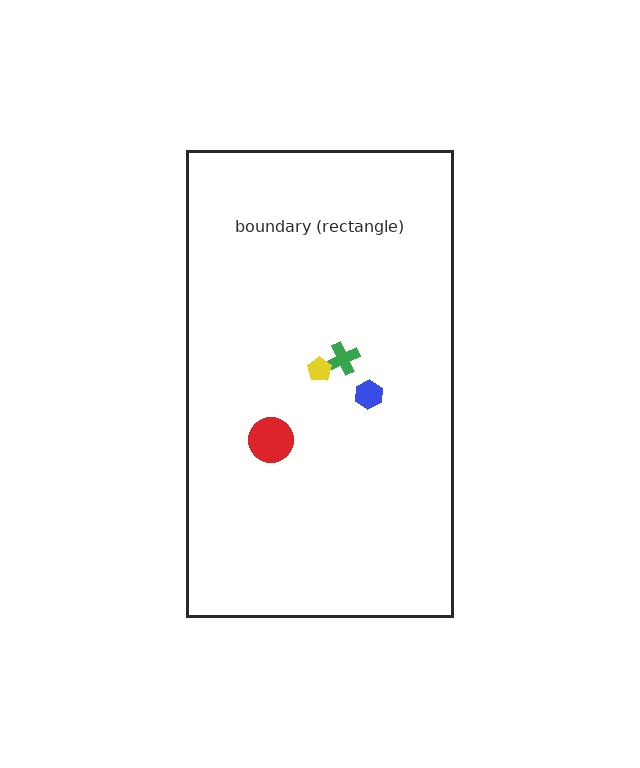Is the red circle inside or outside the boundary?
Inside.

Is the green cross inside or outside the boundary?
Inside.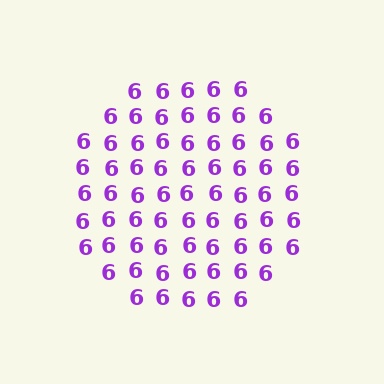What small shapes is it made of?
It is made of small digit 6's.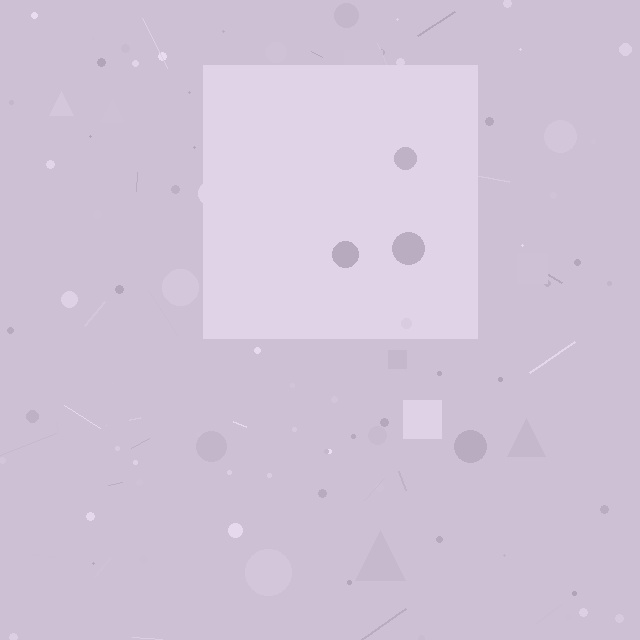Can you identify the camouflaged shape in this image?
The camouflaged shape is a square.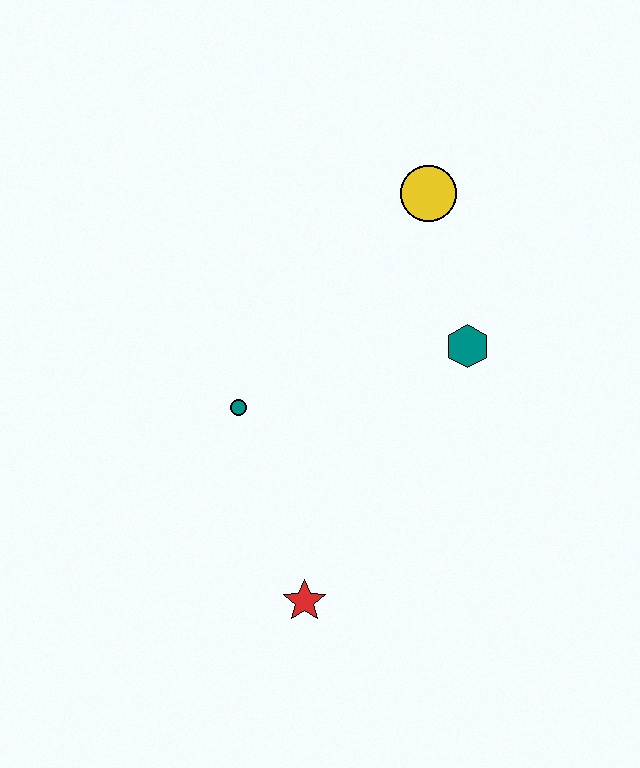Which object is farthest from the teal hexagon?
The red star is farthest from the teal hexagon.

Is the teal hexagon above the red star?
Yes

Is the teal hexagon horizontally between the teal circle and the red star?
No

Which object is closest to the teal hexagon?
The yellow circle is closest to the teal hexagon.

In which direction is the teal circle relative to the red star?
The teal circle is above the red star.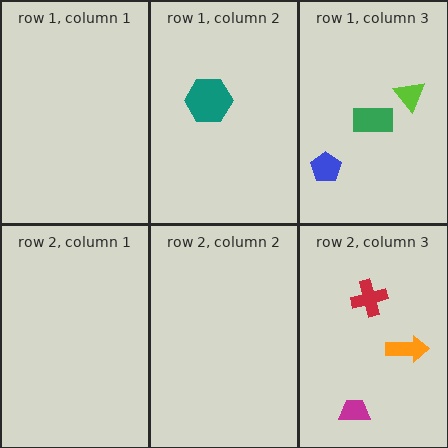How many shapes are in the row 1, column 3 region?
3.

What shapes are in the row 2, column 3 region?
The magenta trapezoid, the red cross, the orange arrow.